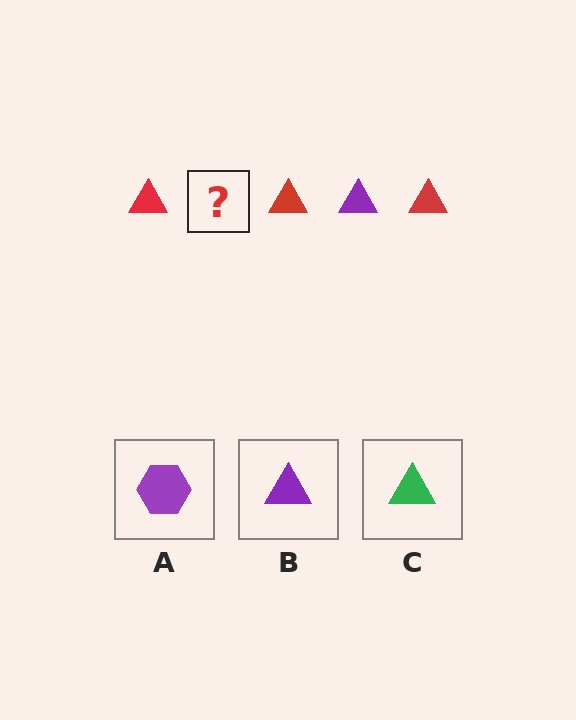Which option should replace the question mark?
Option B.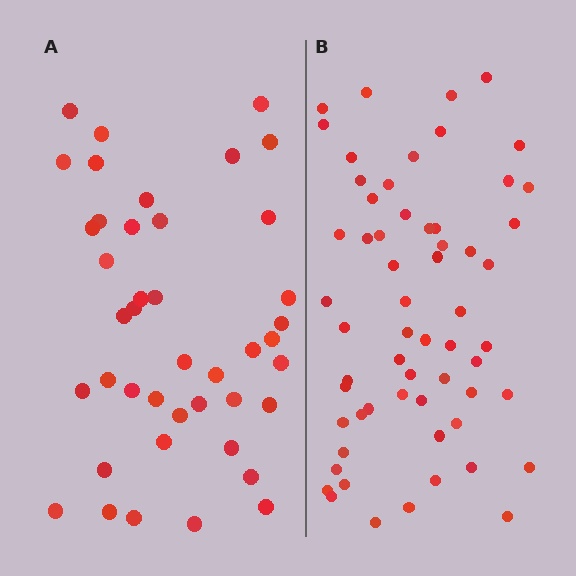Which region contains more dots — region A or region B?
Region B (the right region) has more dots.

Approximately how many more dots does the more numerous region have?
Region B has approximately 20 more dots than region A.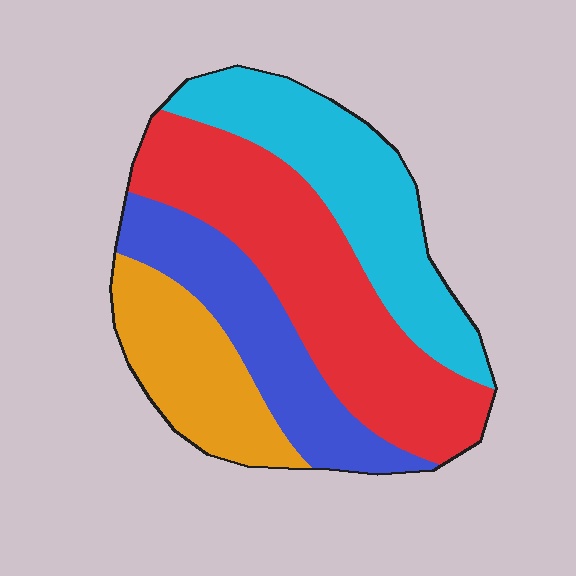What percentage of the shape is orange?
Orange covers 17% of the shape.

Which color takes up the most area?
Red, at roughly 35%.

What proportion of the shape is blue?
Blue covers roughly 20% of the shape.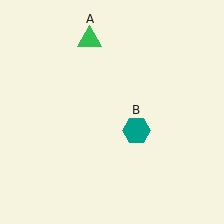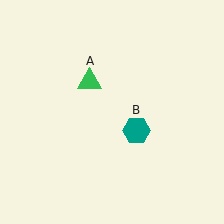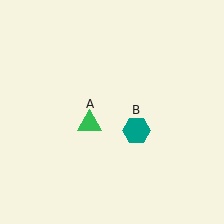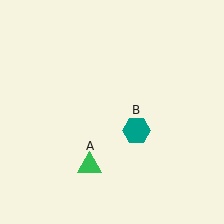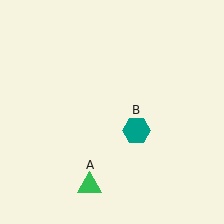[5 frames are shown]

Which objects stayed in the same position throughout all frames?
Teal hexagon (object B) remained stationary.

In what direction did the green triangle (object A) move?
The green triangle (object A) moved down.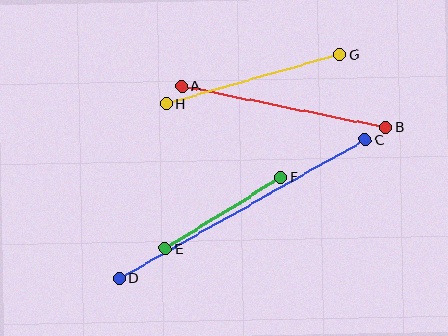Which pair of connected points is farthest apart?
Points C and D are farthest apart.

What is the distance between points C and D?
The distance is approximately 282 pixels.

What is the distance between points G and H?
The distance is approximately 181 pixels.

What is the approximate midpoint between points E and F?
The midpoint is at approximately (223, 213) pixels.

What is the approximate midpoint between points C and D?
The midpoint is at approximately (242, 209) pixels.